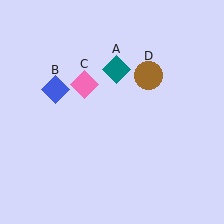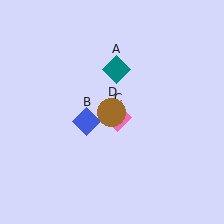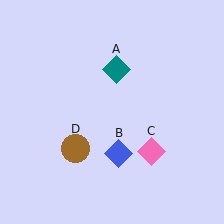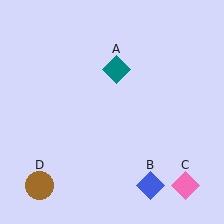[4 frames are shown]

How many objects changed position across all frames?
3 objects changed position: blue diamond (object B), pink diamond (object C), brown circle (object D).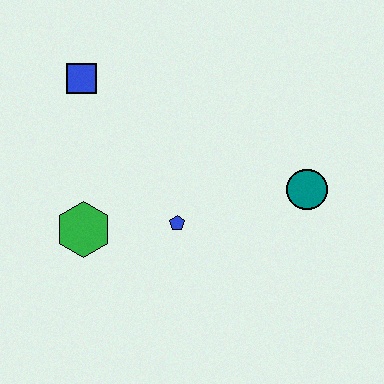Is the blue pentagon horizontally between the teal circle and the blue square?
Yes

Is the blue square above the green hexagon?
Yes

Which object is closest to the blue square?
The green hexagon is closest to the blue square.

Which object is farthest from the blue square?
The teal circle is farthest from the blue square.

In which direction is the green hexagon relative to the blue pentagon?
The green hexagon is to the left of the blue pentagon.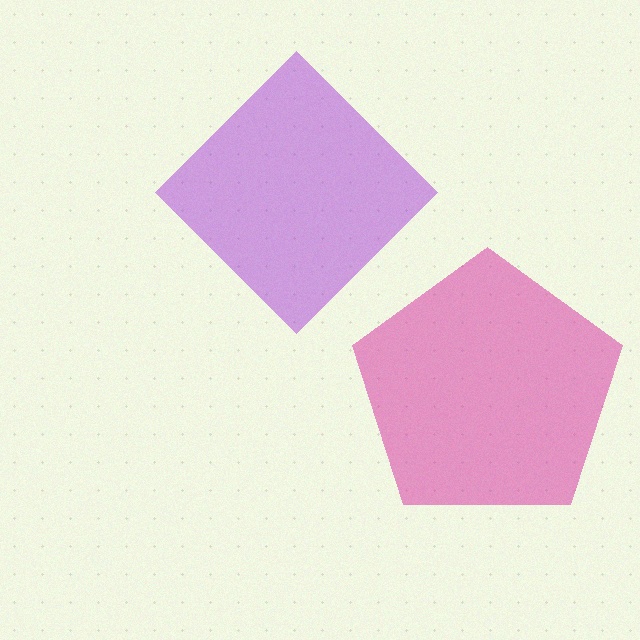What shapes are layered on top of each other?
The layered shapes are: a magenta pentagon, a purple diamond.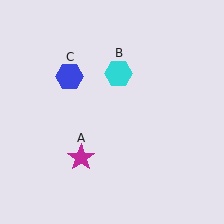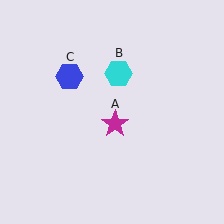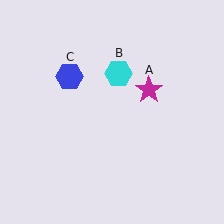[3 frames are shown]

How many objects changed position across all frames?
1 object changed position: magenta star (object A).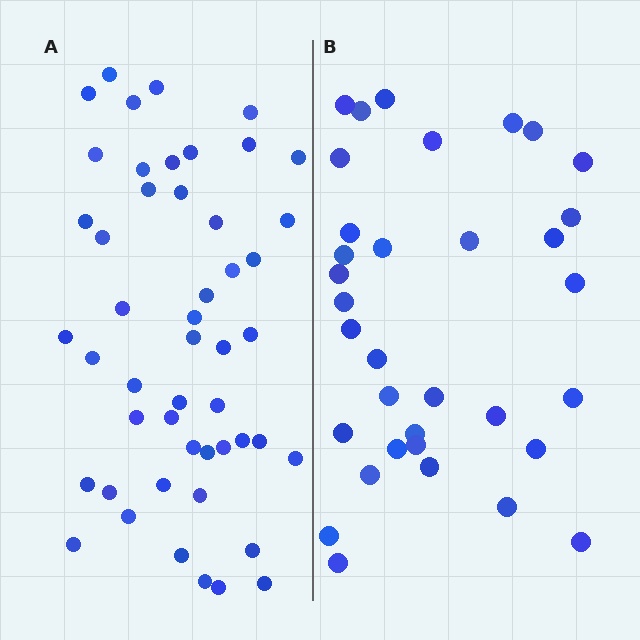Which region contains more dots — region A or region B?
Region A (the left region) has more dots.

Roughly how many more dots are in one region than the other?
Region A has approximately 15 more dots than region B.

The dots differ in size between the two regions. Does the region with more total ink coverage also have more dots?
No. Region B has more total ink coverage because its dots are larger, but region A actually contains more individual dots. Total area can be misleading — the number of items is what matters here.